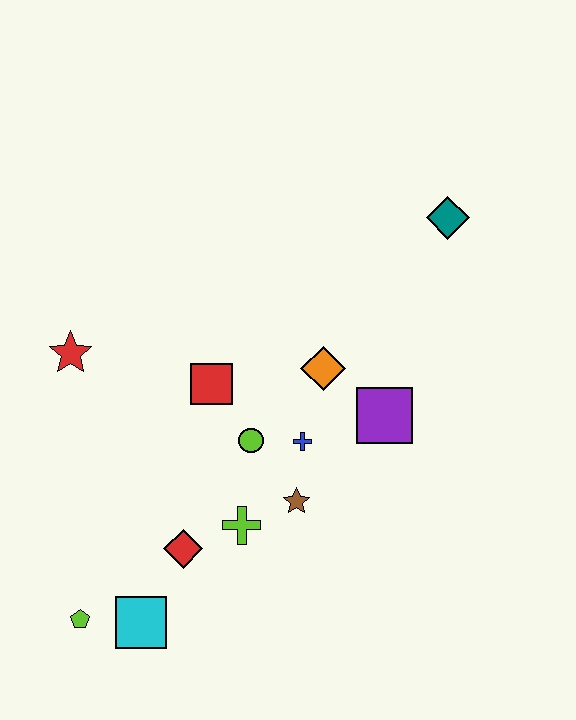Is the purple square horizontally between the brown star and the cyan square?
No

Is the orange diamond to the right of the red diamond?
Yes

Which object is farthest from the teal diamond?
The lime pentagon is farthest from the teal diamond.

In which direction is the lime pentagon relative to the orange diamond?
The lime pentagon is below the orange diamond.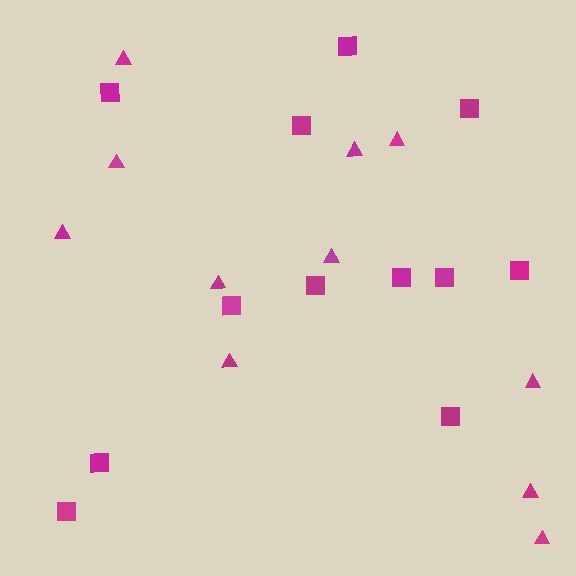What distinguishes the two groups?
There are 2 groups: one group of triangles (11) and one group of squares (12).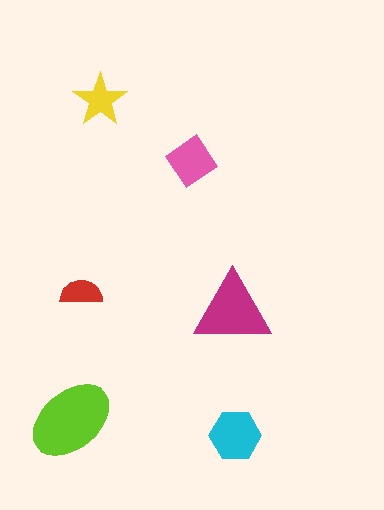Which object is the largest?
The lime ellipse.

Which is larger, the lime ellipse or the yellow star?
The lime ellipse.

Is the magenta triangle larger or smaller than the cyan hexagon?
Larger.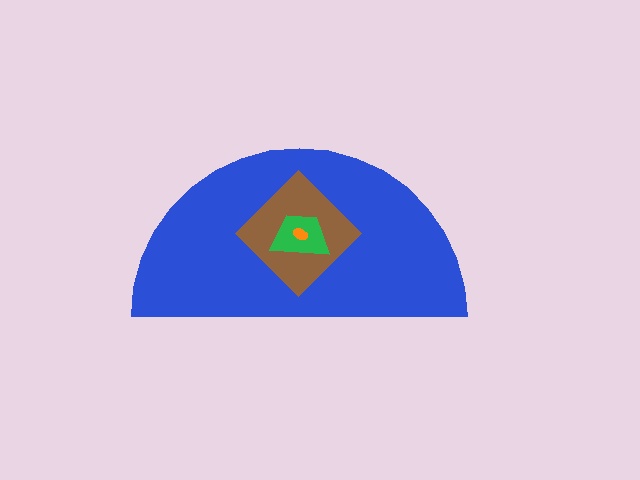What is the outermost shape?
The blue semicircle.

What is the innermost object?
The orange ellipse.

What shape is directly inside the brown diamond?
The green trapezoid.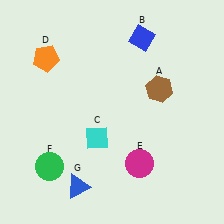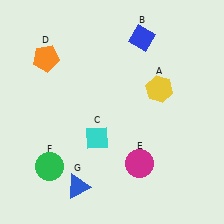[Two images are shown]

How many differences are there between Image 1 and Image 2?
There is 1 difference between the two images.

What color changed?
The hexagon (A) changed from brown in Image 1 to yellow in Image 2.